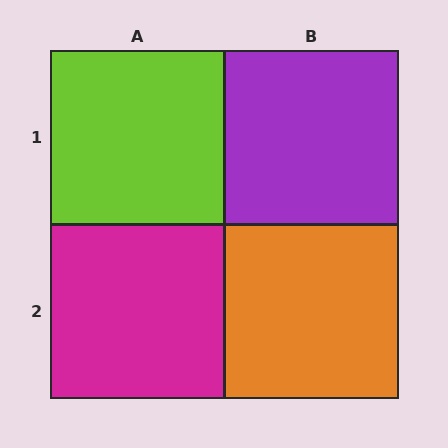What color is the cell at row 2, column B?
Orange.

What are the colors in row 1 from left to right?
Lime, purple.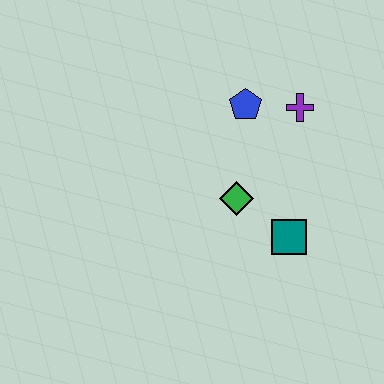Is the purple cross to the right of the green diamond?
Yes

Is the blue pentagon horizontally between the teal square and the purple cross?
No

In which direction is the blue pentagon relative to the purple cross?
The blue pentagon is to the left of the purple cross.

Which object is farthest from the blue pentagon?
The teal square is farthest from the blue pentagon.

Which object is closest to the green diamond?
The teal square is closest to the green diamond.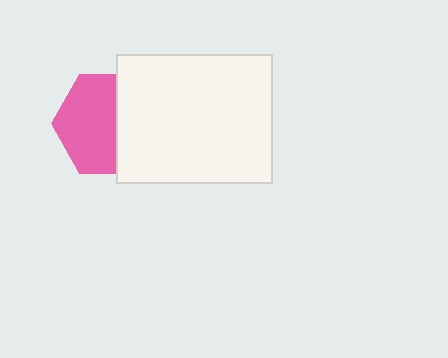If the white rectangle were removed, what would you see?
You would see the complete pink hexagon.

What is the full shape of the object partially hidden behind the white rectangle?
The partially hidden object is a pink hexagon.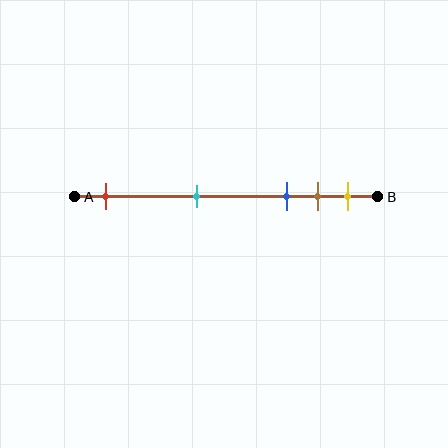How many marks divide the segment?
There are 5 marks dividing the segment.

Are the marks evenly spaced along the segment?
No, the marks are not evenly spaced.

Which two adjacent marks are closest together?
The brown and yellow marks are the closest adjacent pair.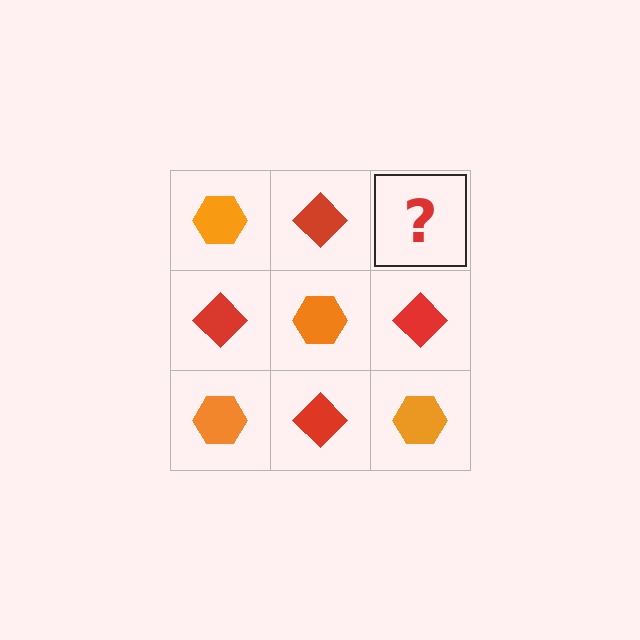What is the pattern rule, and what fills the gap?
The rule is that it alternates orange hexagon and red diamond in a checkerboard pattern. The gap should be filled with an orange hexagon.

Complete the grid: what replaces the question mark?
The question mark should be replaced with an orange hexagon.